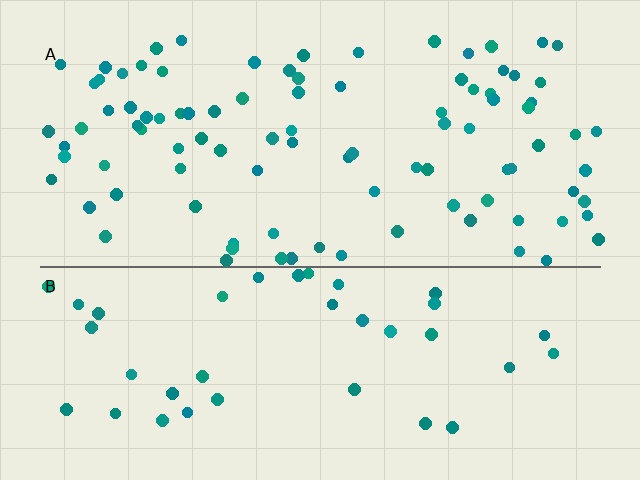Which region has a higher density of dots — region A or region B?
A (the top).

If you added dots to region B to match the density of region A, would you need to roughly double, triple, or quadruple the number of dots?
Approximately double.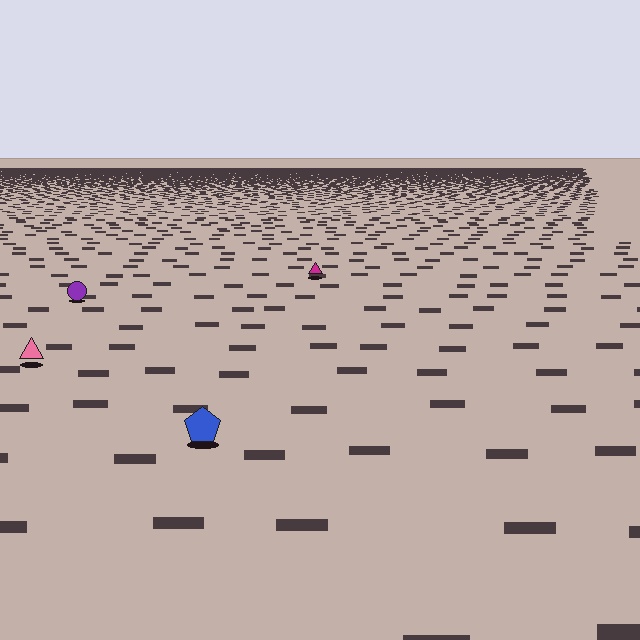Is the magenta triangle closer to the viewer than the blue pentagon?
No. The blue pentagon is closer — you can tell from the texture gradient: the ground texture is coarser near it.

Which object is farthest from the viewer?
The magenta triangle is farthest from the viewer. It appears smaller and the ground texture around it is denser.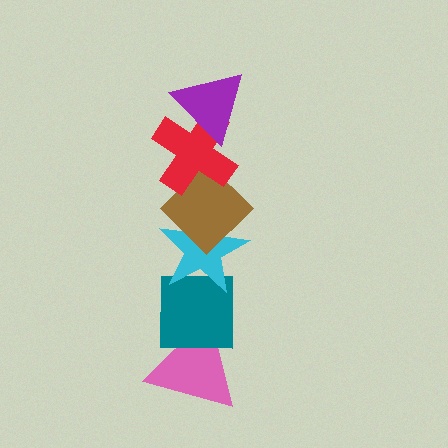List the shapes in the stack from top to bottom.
From top to bottom: the purple triangle, the red cross, the brown diamond, the cyan star, the teal square, the pink triangle.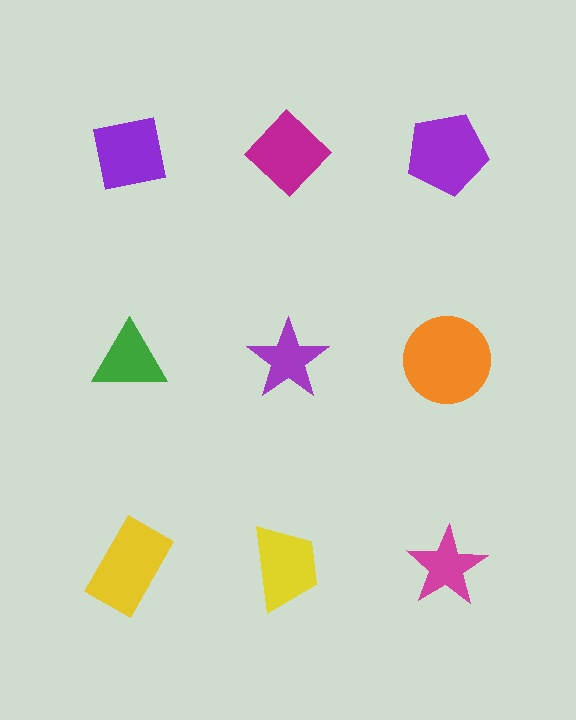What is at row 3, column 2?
A yellow trapezoid.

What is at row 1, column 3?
A purple pentagon.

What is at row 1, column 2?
A magenta diamond.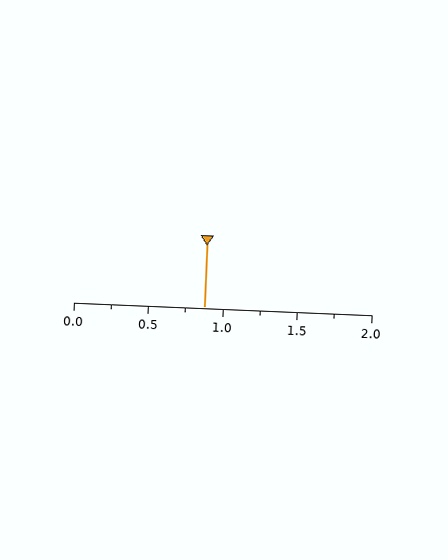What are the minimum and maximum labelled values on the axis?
The axis runs from 0.0 to 2.0.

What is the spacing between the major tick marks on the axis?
The major ticks are spaced 0.5 apart.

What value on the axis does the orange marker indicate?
The marker indicates approximately 0.88.